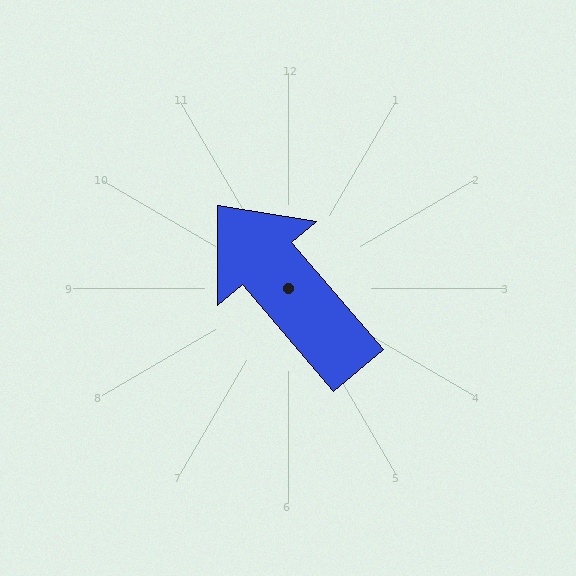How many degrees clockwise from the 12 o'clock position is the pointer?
Approximately 319 degrees.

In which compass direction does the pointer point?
Northwest.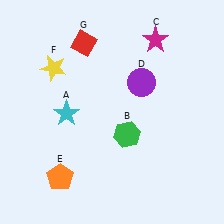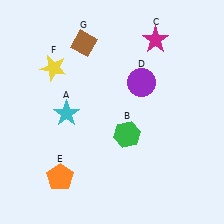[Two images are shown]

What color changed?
The diamond (G) changed from red in Image 1 to brown in Image 2.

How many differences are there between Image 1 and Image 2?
There is 1 difference between the two images.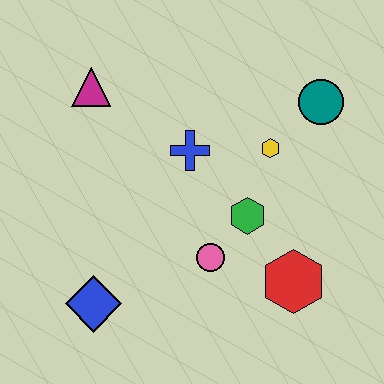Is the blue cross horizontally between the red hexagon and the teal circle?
No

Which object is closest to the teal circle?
The yellow hexagon is closest to the teal circle.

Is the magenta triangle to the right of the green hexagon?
No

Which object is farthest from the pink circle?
The magenta triangle is farthest from the pink circle.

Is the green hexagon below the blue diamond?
No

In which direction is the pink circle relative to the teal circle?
The pink circle is below the teal circle.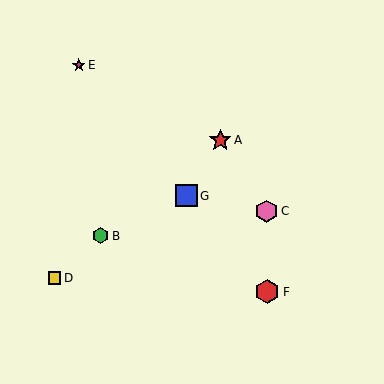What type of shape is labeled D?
Shape D is a yellow square.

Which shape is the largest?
The red hexagon (labeled F) is the largest.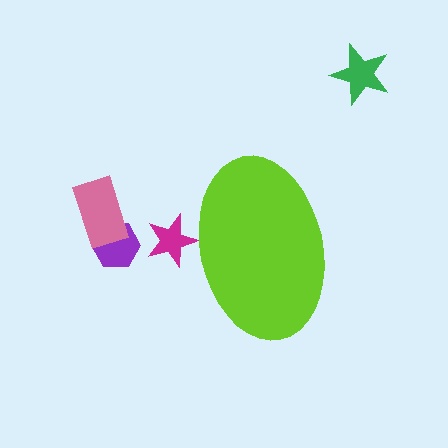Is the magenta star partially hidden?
Yes, the magenta star is partially hidden behind the lime ellipse.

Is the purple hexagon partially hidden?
No, the purple hexagon is fully visible.